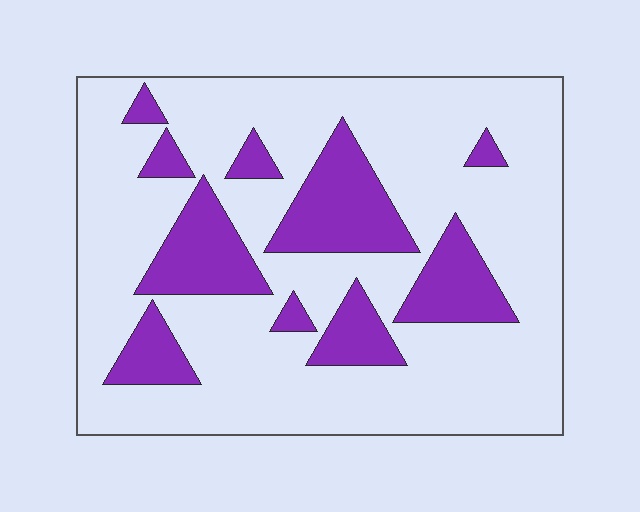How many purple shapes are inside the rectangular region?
10.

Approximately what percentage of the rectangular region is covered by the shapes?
Approximately 25%.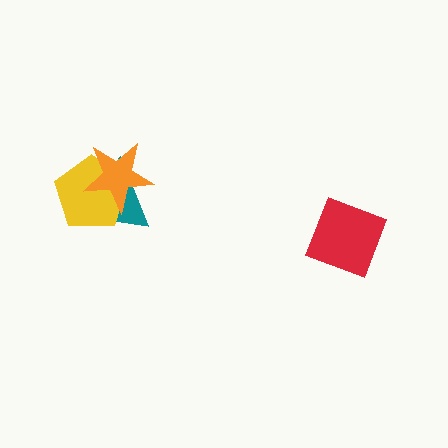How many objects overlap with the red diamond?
0 objects overlap with the red diamond.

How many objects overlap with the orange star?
2 objects overlap with the orange star.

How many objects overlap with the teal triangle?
2 objects overlap with the teal triangle.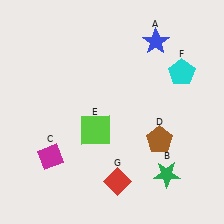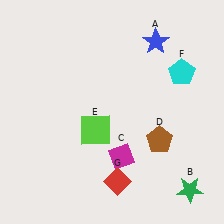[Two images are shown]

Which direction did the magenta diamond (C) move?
The magenta diamond (C) moved right.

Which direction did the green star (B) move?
The green star (B) moved right.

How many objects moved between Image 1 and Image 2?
2 objects moved between the two images.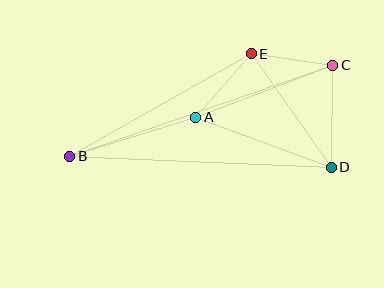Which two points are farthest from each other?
Points B and C are farthest from each other.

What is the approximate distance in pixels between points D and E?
The distance between D and E is approximately 139 pixels.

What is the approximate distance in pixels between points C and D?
The distance between C and D is approximately 102 pixels.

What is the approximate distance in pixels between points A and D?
The distance between A and D is approximately 145 pixels.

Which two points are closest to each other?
Points C and E are closest to each other.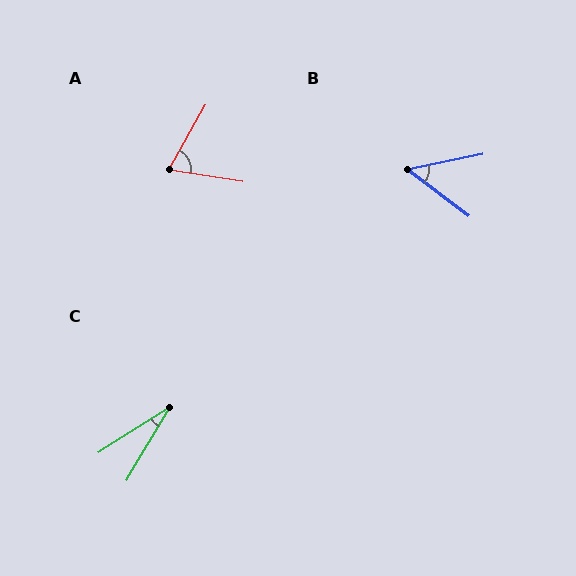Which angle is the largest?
A, at approximately 70 degrees.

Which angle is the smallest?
C, at approximately 27 degrees.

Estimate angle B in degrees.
Approximately 49 degrees.